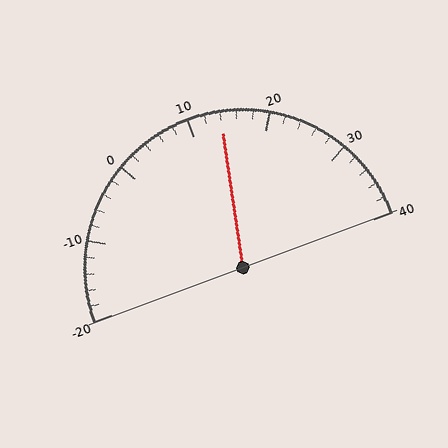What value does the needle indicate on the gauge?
The needle indicates approximately 14.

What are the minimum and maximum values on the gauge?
The gauge ranges from -20 to 40.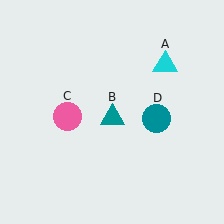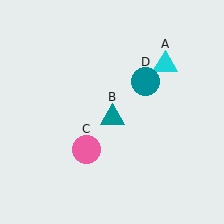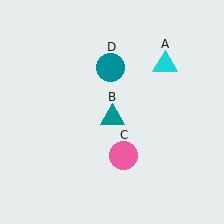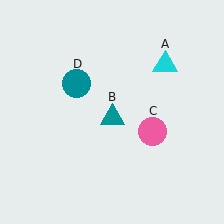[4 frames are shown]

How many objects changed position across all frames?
2 objects changed position: pink circle (object C), teal circle (object D).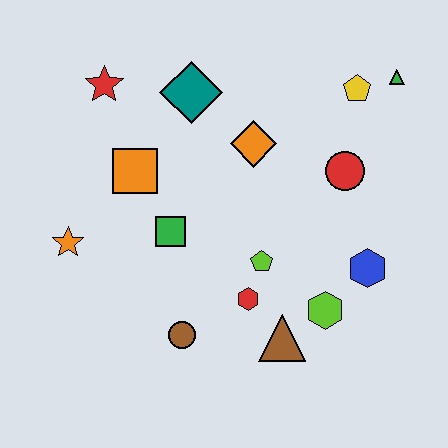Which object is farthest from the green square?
The green triangle is farthest from the green square.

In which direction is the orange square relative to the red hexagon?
The orange square is above the red hexagon.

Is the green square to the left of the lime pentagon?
Yes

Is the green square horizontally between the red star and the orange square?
No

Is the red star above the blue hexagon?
Yes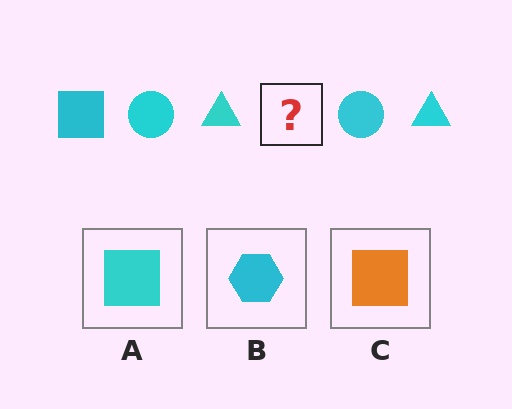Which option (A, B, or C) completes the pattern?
A.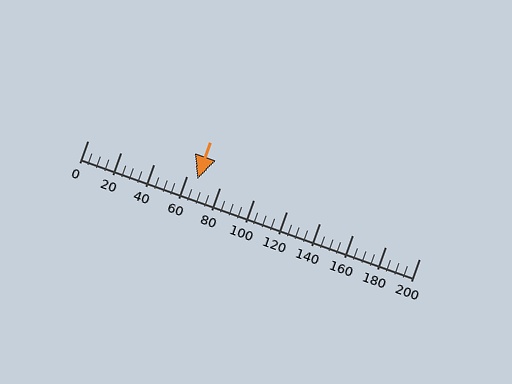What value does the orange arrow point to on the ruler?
The orange arrow points to approximately 66.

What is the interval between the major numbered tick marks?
The major tick marks are spaced 20 units apart.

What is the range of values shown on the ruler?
The ruler shows values from 0 to 200.